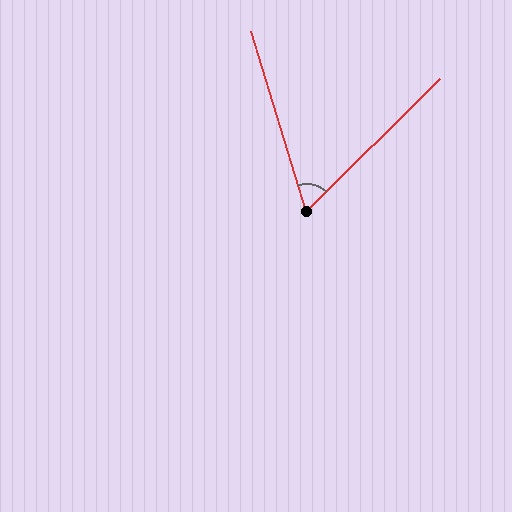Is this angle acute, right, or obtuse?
It is acute.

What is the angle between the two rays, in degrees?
Approximately 62 degrees.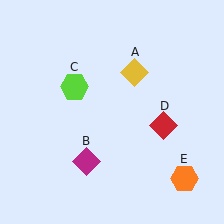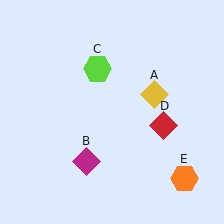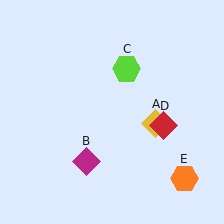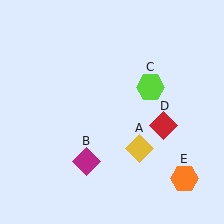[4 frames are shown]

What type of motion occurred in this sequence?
The yellow diamond (object A), lime hexagon (object C) rotated clockwise around the center of the scene.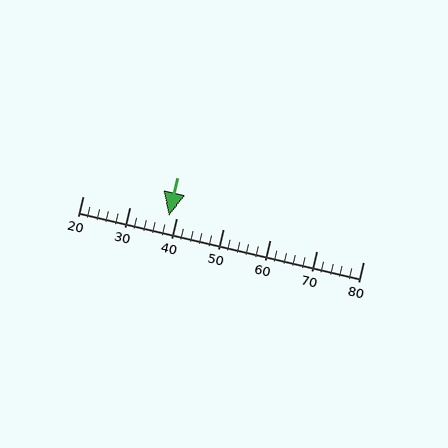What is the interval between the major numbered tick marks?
The major tick marks are spaced 10 units apart.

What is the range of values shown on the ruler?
The ruler shows values from 20 to 80.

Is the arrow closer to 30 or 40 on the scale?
The arrow is closer to 40.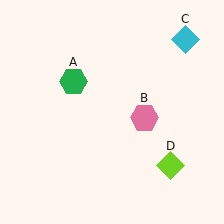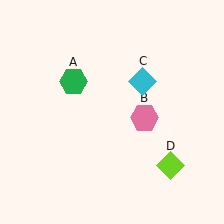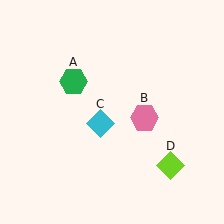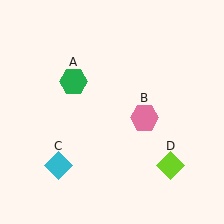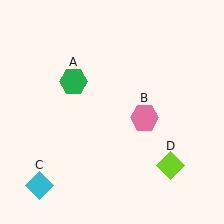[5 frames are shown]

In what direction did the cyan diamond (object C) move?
The cyan diamond (object C) moved down and to the left.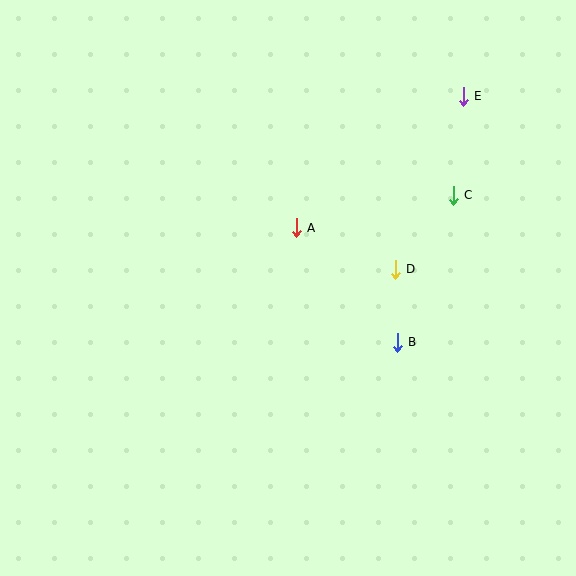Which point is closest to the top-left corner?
Point A is closest to the top-left corner.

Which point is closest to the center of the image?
Point A at (296, 228) is closest to the center.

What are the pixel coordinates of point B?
Point B is at (397, 342).